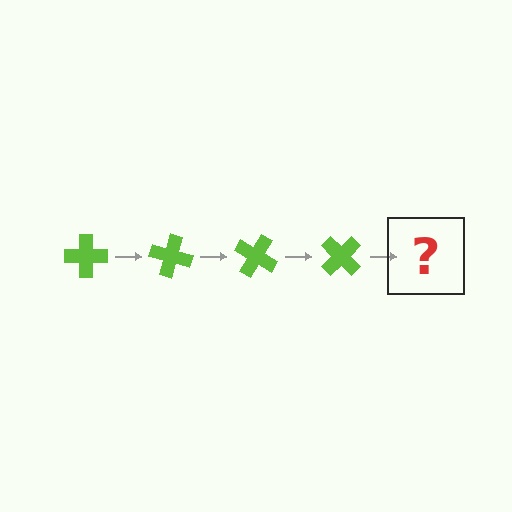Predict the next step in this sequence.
The next step is a lime cross rotated 60 degrees.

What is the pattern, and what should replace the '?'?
The pattern is that the cross rotates 15 degrees each step. The '?' should be a lime cross rotated 60 degrees.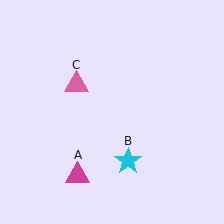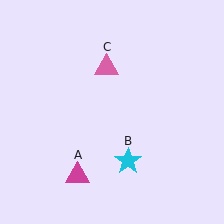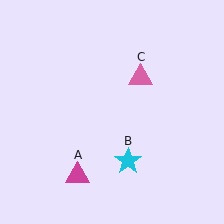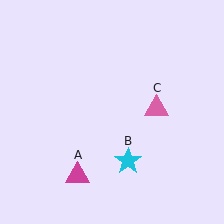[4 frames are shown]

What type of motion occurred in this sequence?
The pink triangle (object C) rotated clockwise around the center of the scene.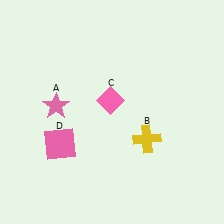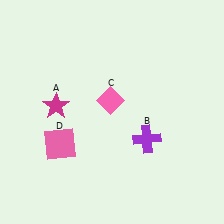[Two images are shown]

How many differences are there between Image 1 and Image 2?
There are 2 differences between the two images.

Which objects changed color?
A changed from pink to magenta. B changed from yellow to purple.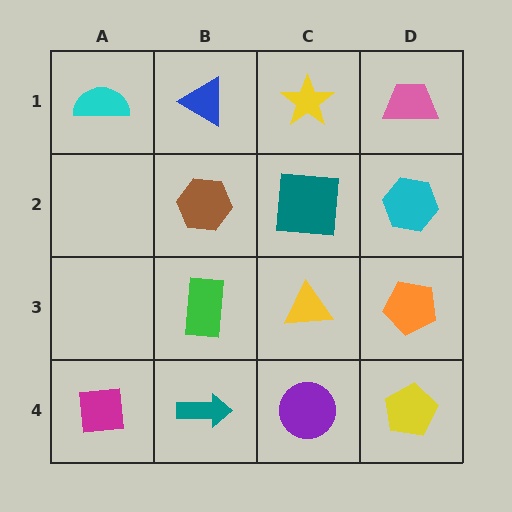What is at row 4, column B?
A teal arrow.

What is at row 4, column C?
A purple circle.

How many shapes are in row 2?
3 shapes.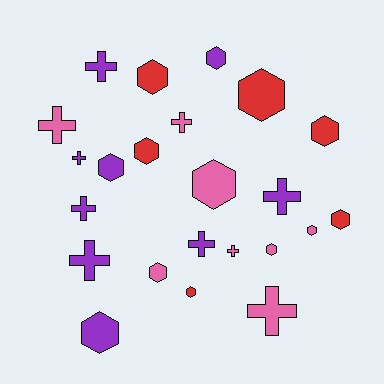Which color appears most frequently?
Purple, with 9 objects.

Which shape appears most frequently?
Hexagon, with 13 objects.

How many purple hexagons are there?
There are 3 purple hexagons.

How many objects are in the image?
There are 23 objects.